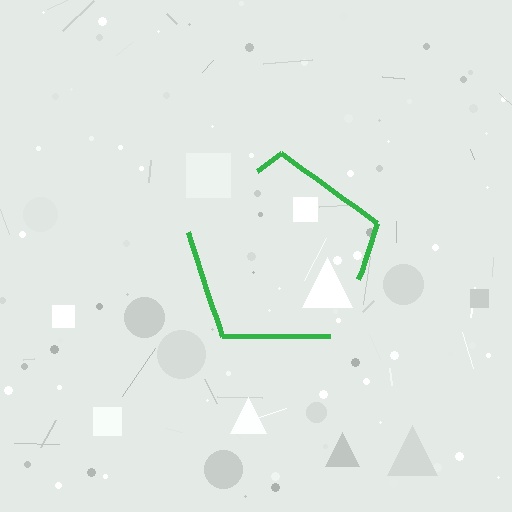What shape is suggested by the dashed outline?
The dashed outline suggests a pentagon.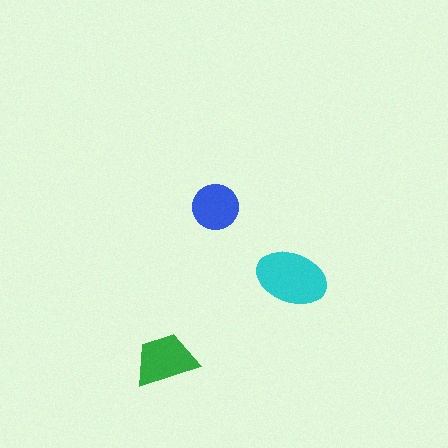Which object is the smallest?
The blue circle.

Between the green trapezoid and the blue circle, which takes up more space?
The green trapezoid.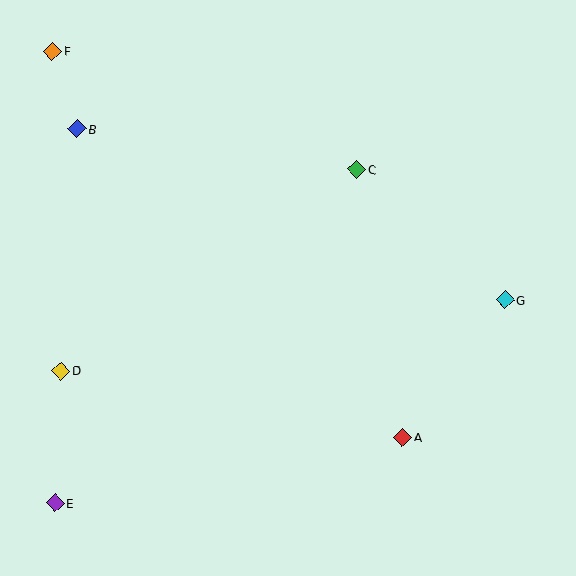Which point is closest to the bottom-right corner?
Point A is closest to the bottom-right corner.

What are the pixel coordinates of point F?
Point F is at (53, 51).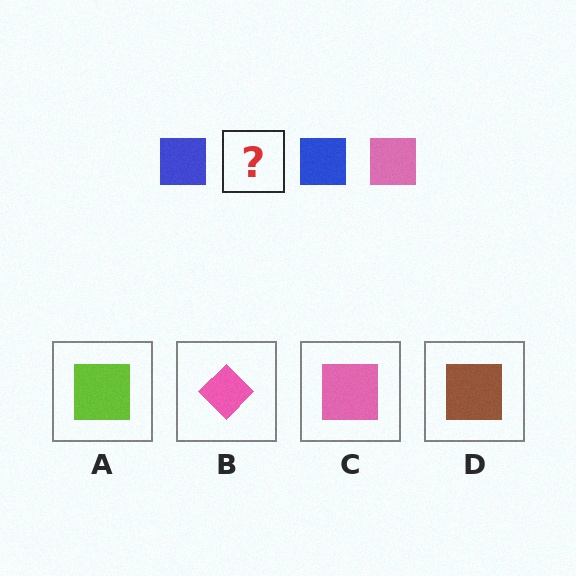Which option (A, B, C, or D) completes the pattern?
C.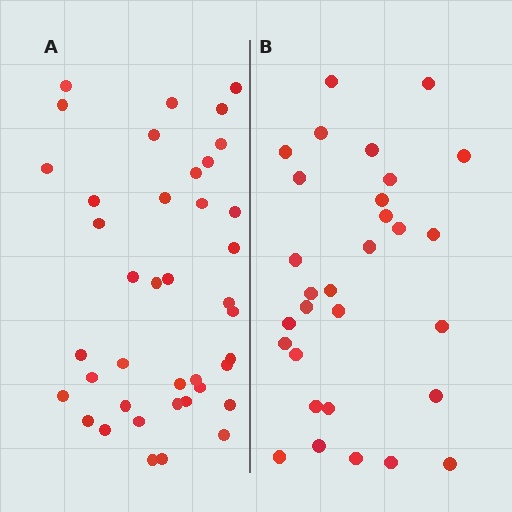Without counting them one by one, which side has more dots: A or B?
Region A (the left region) has more dots.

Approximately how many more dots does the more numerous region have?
Region A has roughly 10 or so more dots than region B.